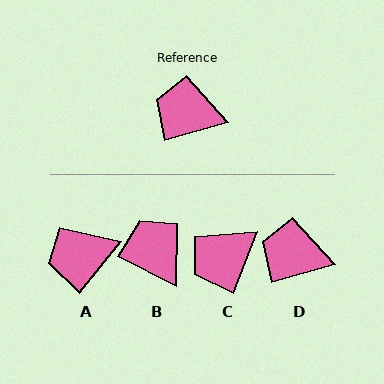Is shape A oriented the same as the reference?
No, it is off by about 35 degrees.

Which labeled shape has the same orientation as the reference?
D.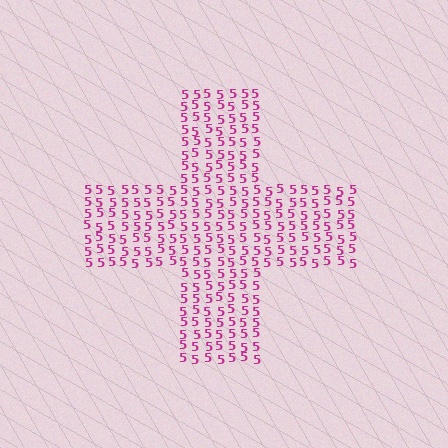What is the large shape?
The large shape is a cross.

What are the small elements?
The small elements are digit 5's.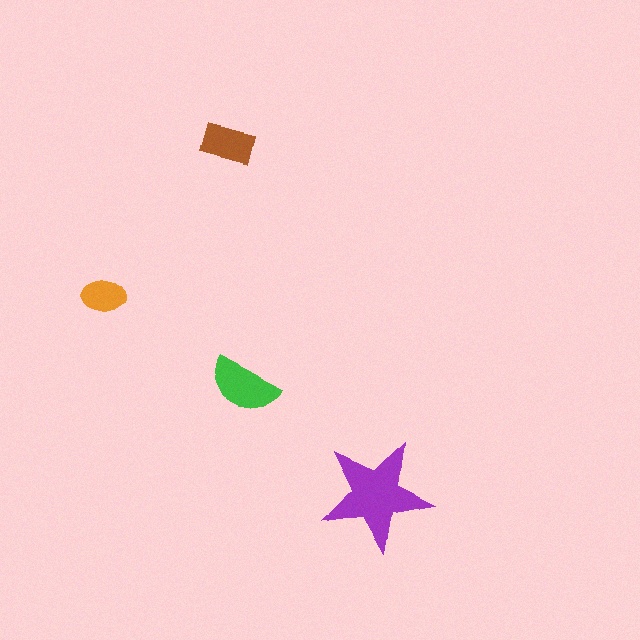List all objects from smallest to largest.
The orange ellipse, the brown rectangle, the green semicircle, the purple star.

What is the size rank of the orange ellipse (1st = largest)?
4th.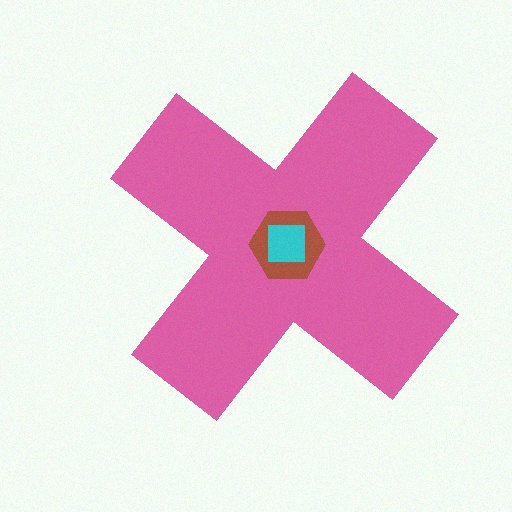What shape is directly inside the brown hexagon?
The cyan square.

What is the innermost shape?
The cyan square.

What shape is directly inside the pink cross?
The brown hexagon.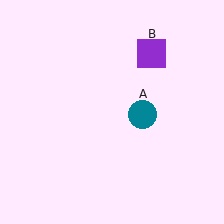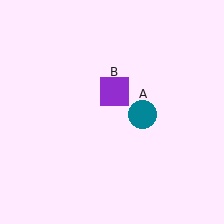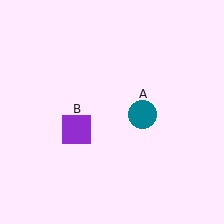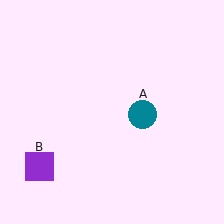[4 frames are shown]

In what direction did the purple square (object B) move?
The purple square (object B) moved down and to the left.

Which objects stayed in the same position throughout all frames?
Teal circle (object A) remained stationary.